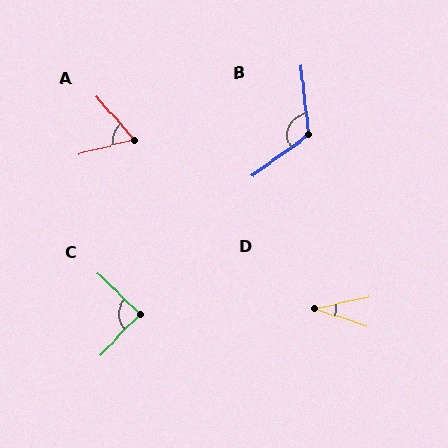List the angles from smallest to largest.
D (30°), A (63°), C (90°), B (120°).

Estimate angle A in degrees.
Approximately 63 degrees.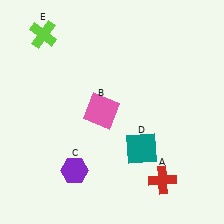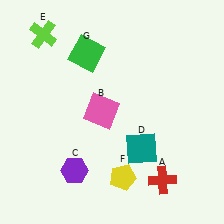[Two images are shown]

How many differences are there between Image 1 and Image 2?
There are 2 differences between the two images.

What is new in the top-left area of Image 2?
A green square (G) was added in the top-left area of Image 2.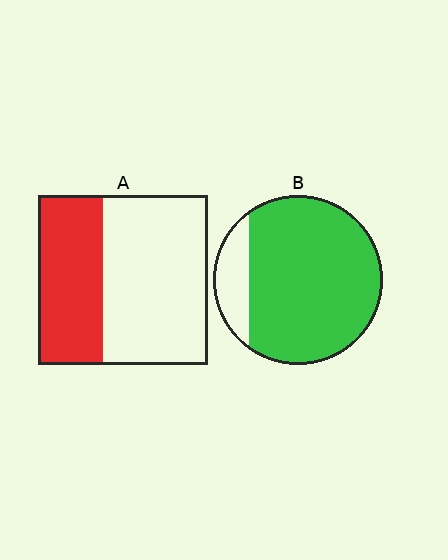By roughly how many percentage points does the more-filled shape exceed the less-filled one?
By roughly 45 percentage points (B over A).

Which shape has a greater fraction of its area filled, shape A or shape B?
Shape B.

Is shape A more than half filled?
No.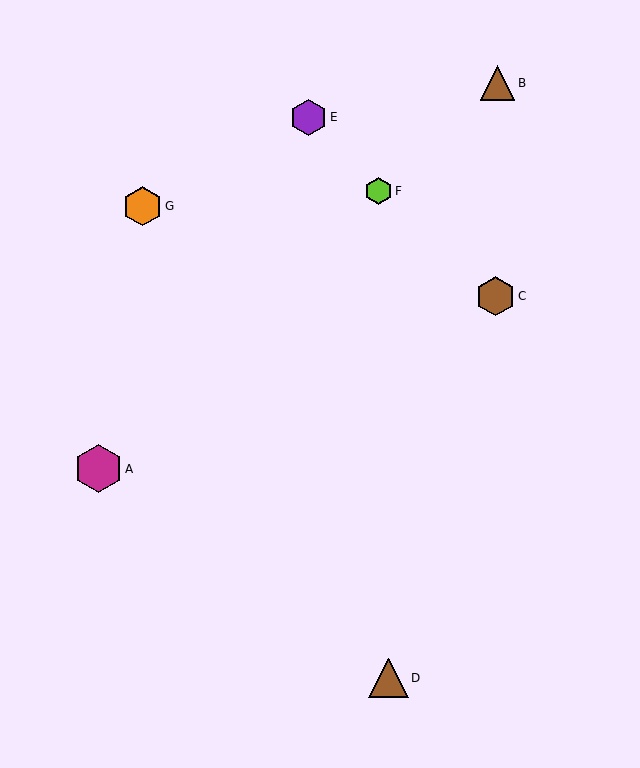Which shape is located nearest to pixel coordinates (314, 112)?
The purple hexagon (labeled E) at (309, 117) is nearest to that location.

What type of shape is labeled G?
Shape G is an orange hexagon.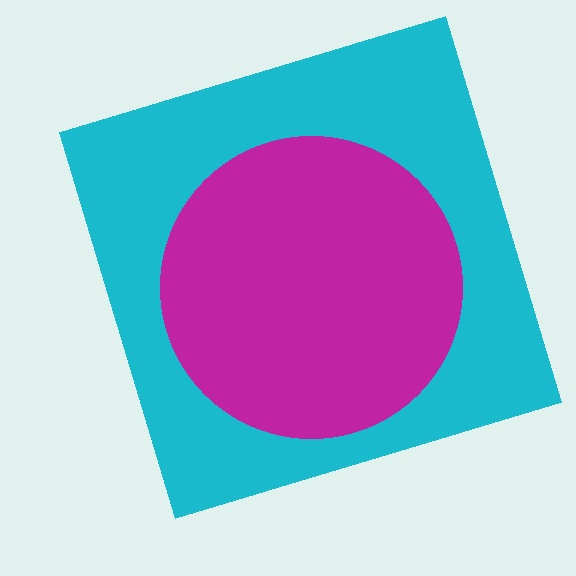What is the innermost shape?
The magenta circle.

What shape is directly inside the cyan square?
The magenta circle.